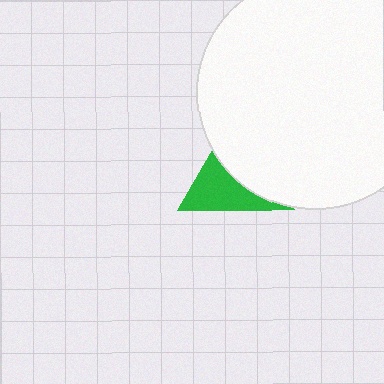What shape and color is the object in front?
The object in front is a white circle.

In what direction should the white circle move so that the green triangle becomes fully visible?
The white circle should move toward the upper-right. That is the shortest direction to clear the overlap and leave the green triangle fully visible.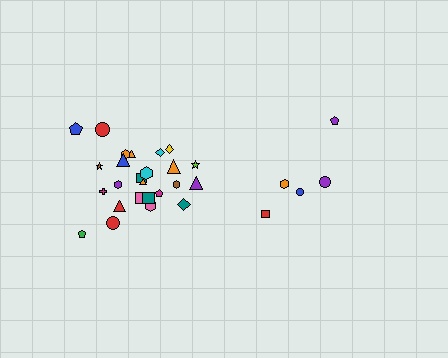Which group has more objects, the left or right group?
The left group.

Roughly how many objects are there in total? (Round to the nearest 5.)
Roughly 30 objects in total.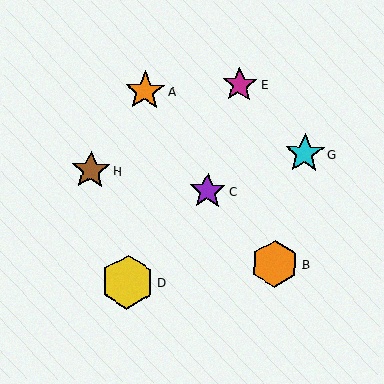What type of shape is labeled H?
Shape H is a brown star.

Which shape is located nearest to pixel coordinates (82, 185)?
The brown star (labeled H) at (91, 170) is nearest to that location.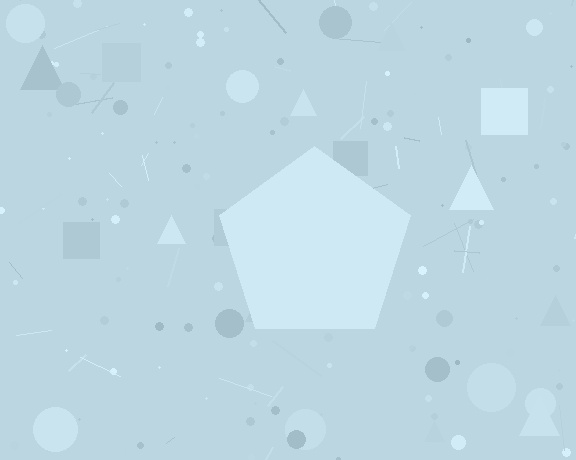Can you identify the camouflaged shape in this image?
The camouflaged shape is a pentagon.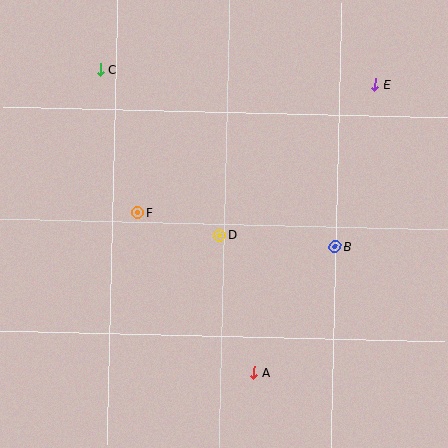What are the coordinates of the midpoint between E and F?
The midpoint between E and F is at (256, 149).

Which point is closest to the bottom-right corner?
Point A is closest to the bottom-right corner.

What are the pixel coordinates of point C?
Point C is at (100, 70).